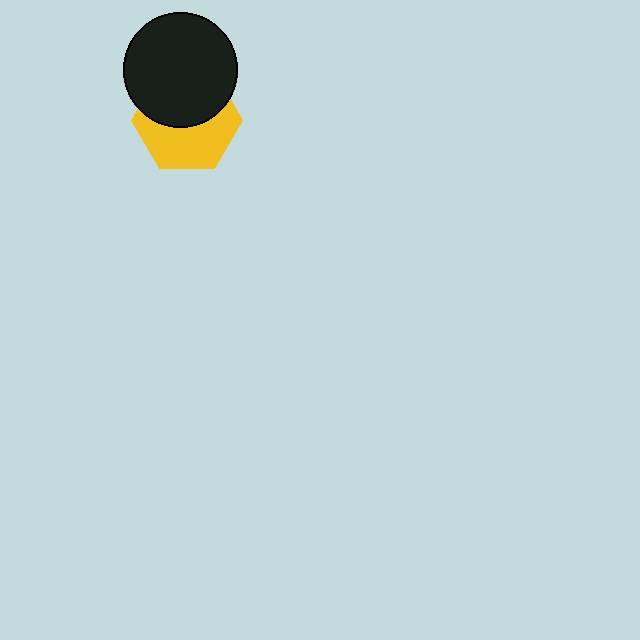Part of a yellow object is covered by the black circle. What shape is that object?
It is a hexagon.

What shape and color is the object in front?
The object in front is a black circle.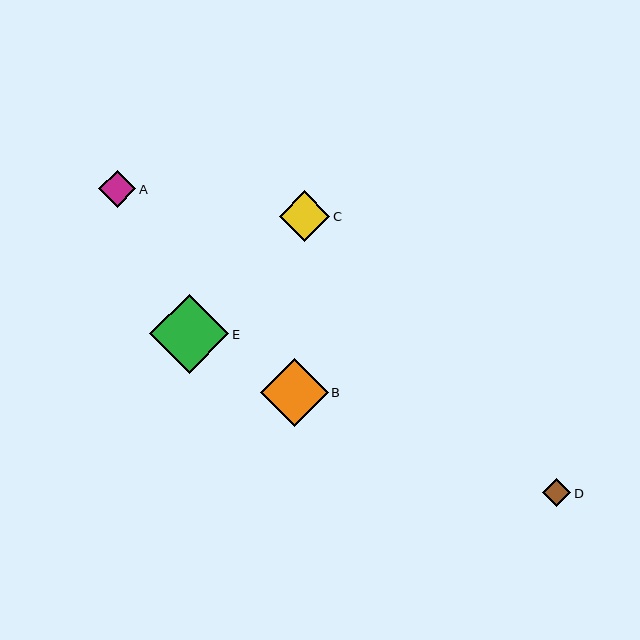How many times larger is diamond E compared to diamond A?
Diamond E is approximately 2.1 times the size of diamond A.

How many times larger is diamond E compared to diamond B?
Diamond E is approximately 1.2 times the size of diamond B.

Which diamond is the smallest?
Diamond D is the smallest with a size of approximately 28 pixels.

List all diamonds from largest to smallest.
From largest to smallest: E, B, C, A, D.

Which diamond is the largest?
Diamond E is the largest with a size of approximately 79 pixels.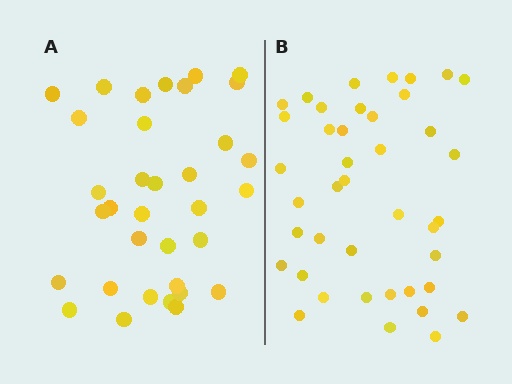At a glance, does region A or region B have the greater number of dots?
Region B (the right region) has more dots.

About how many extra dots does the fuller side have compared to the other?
Region B has roughly 8 or so more dots than region A.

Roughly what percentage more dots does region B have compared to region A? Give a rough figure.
About 20% more.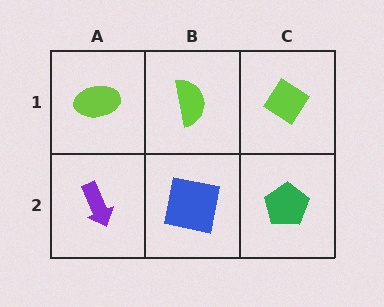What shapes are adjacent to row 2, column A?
A lime ellipse (row 1, column A), a blue square (row 2, column B).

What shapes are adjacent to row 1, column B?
A blue square (row 2, column B), a lime ellipse (row 1, column A), a lime diamond (row 1, column C).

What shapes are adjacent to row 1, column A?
A purple arrow (row 2, column A), a lime semicircle (row 1, column B).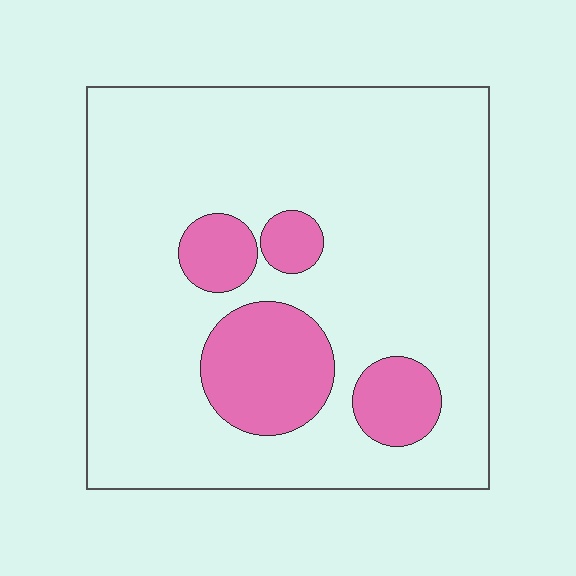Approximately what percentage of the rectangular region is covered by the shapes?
Approximately 20%.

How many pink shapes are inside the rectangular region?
4.